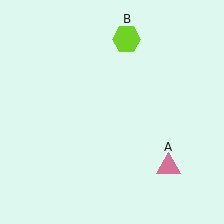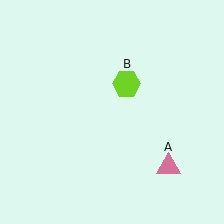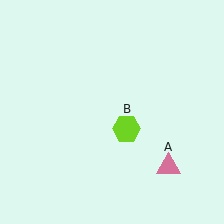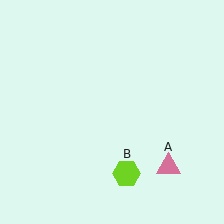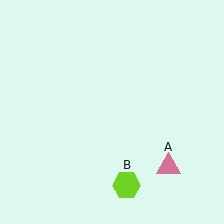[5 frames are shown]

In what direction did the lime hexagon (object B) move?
The lime hexagon (object B) moved down.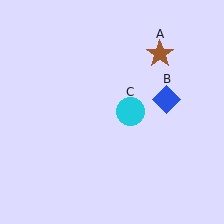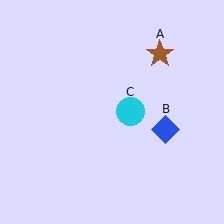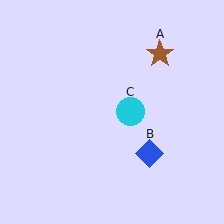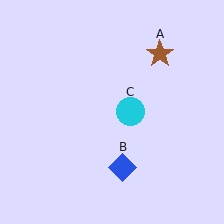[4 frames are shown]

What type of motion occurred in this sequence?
The blue diamond (object B) rotated clockwise around the center of the scene.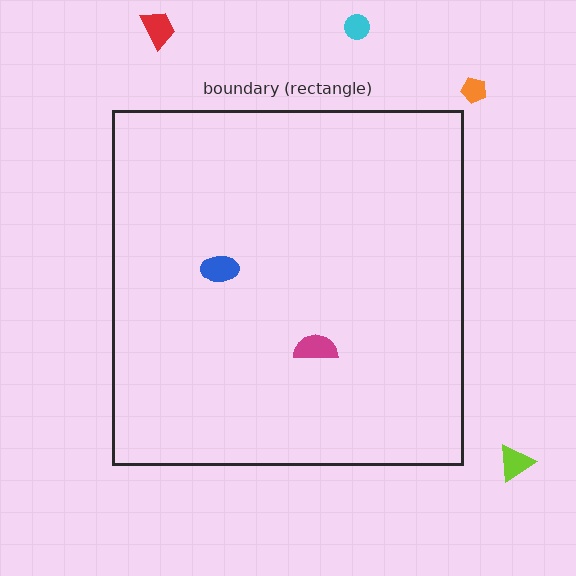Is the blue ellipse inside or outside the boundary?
Inside.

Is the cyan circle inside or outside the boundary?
Outside.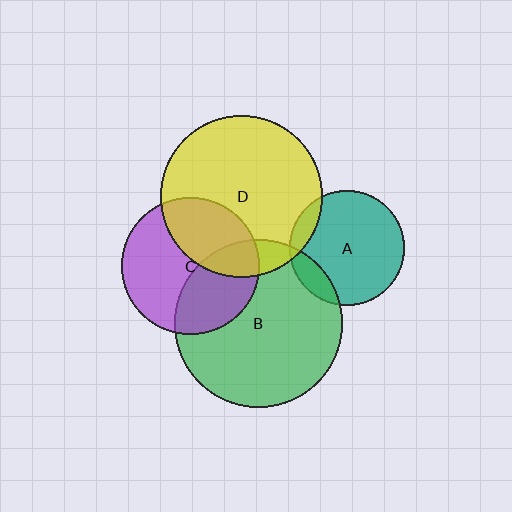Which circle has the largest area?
Circle B (green).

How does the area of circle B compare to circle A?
Approximately 2.1 times.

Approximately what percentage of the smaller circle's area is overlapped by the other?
Approximately 15%.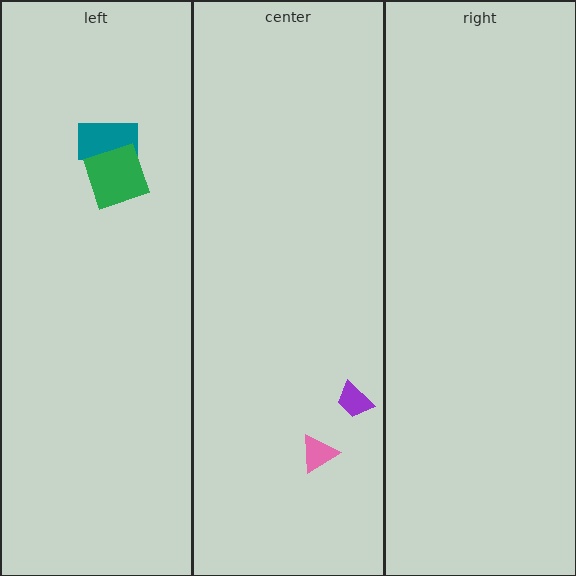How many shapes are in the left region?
2.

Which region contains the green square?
The left region.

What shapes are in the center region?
The pink triangle, the purple trapezoid.